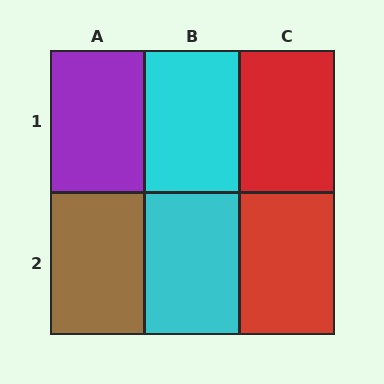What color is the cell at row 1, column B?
Cyan.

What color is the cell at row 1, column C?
Red.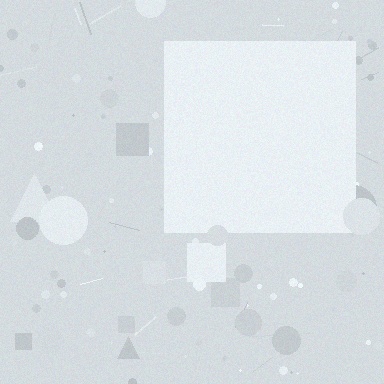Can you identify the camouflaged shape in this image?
The camouflaged shape is a square.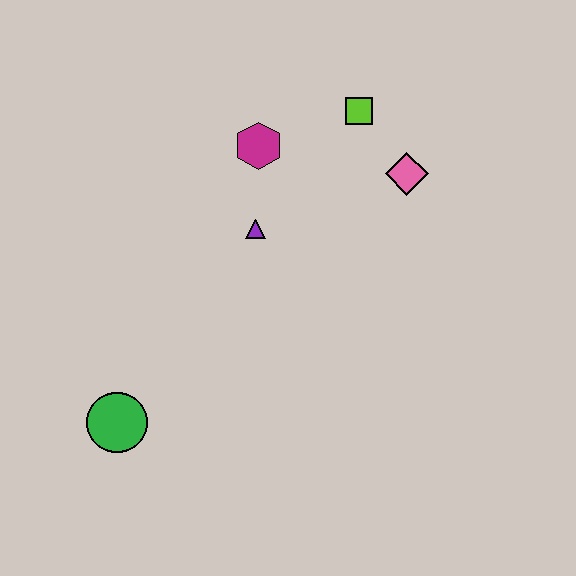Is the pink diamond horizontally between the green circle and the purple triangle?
No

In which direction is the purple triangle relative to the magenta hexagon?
The purple triangle is below the magenta hexagon.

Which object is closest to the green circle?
The purple triangle is closest to the green circle.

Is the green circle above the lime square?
No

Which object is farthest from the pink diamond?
The green circle is farthest from the pink diamond.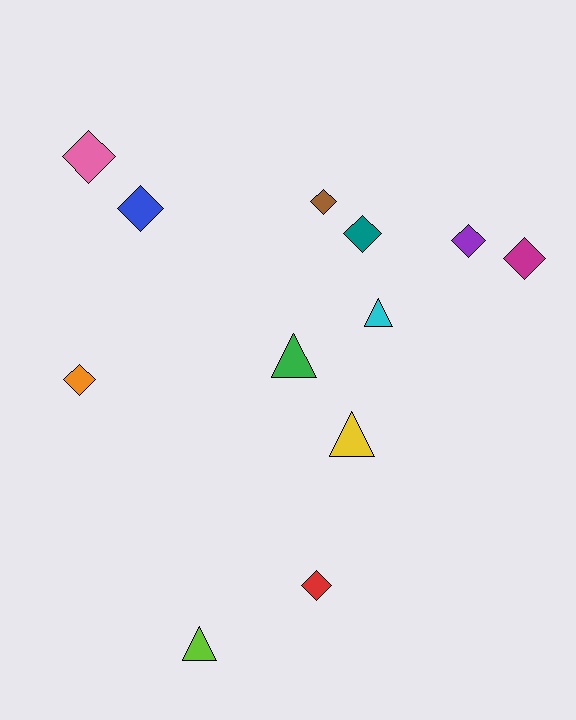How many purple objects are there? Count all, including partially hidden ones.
There is 1 purple object.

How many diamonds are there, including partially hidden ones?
There are 8 diamonds.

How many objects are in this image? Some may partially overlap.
There are 12 objects.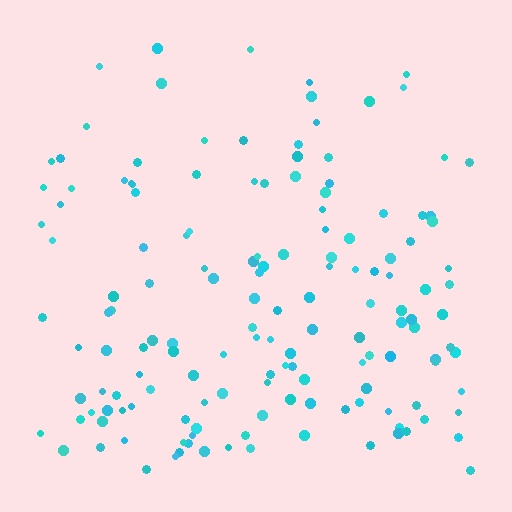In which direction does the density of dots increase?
From top to bottom, with the bottom side densest.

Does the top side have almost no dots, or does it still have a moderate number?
Still a moderate number, just noticeably fewer than the bottom.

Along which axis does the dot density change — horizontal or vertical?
Vertical.